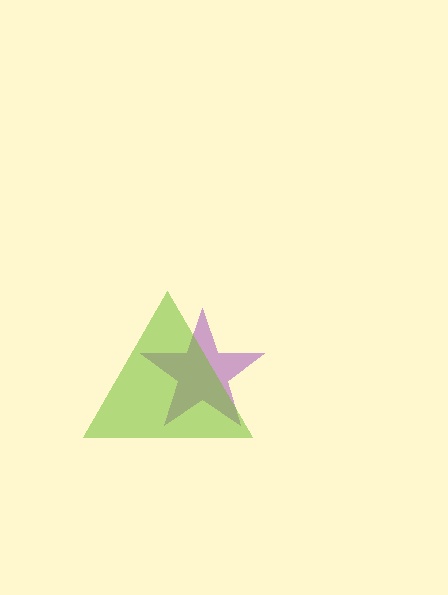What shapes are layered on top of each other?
The layered shapes are: a purple star, a lime triangle.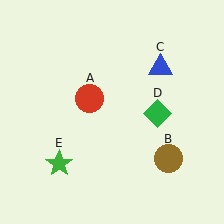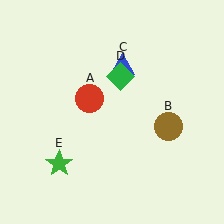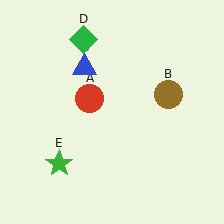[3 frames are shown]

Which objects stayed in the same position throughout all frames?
Red circle (object A) and green star (object E) remained stationary.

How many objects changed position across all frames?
3 objects changed position: brown circle (object B), blue triangle (object C), green diamond (object D).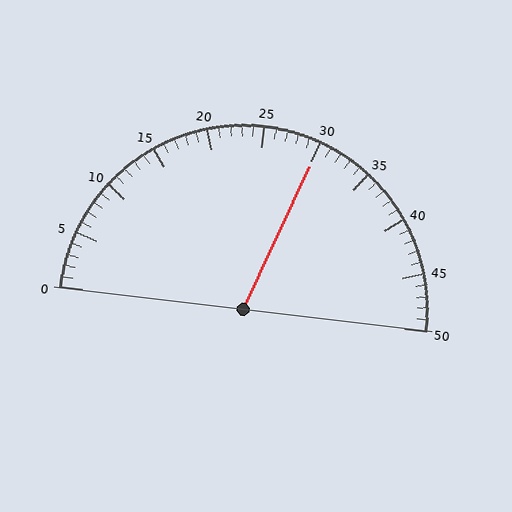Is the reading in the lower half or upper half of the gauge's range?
The reading is in the upper half of the range (0 to 50).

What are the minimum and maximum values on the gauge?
The gauge ranges from 0 to 50.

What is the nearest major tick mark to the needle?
The nearest major tick mark is 30.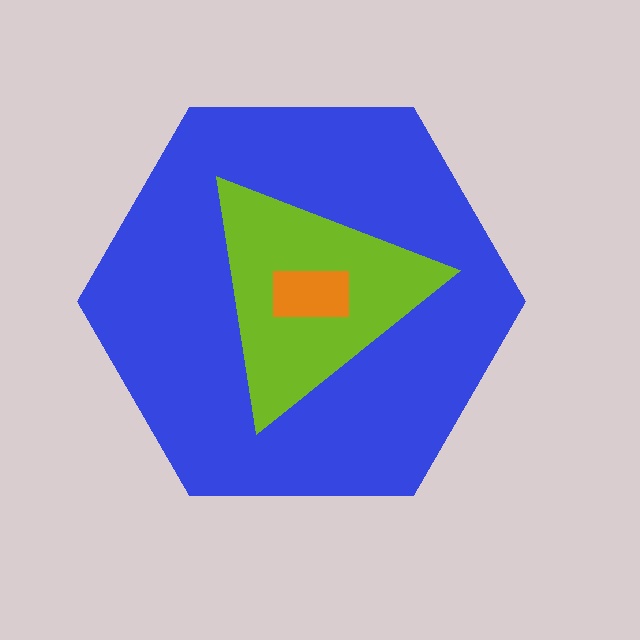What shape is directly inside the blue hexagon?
The lime triangle.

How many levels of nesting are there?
3.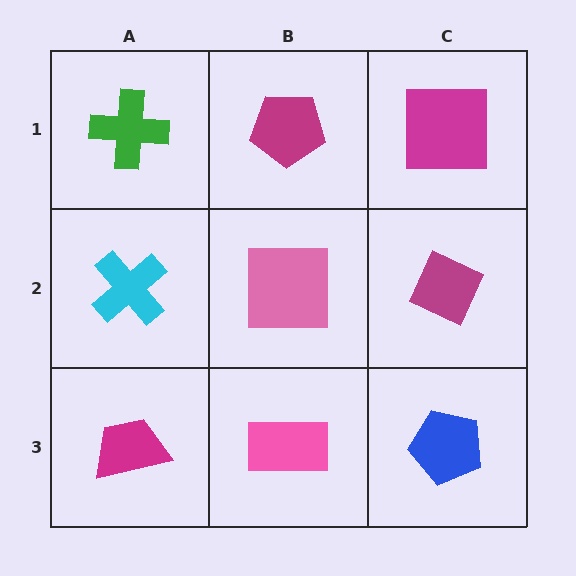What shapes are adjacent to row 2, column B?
A magenta pentagon (row 1, column B), a pink rectangle (row 3, column B), a cyan cross (row 2, column A), a magenta diamond (row 2, column C).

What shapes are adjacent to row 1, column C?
A magenta diamond (row 2, column C), a magenta pentagon (row 1, column B).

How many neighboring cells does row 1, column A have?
2.